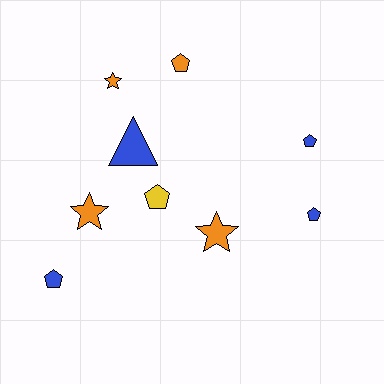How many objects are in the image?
There are 9 objects.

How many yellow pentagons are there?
There is 1 yellow pentagon.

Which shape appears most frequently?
Pentagon, with 5 objects.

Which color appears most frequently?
Blue, with 4 objects.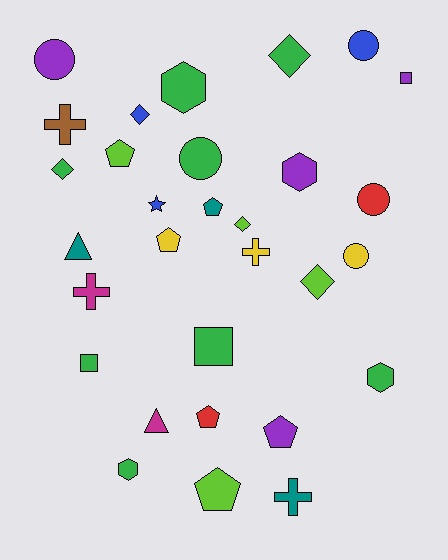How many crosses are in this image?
There are 4 crosses.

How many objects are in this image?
There are 30 objects.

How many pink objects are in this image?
There are no pink objects.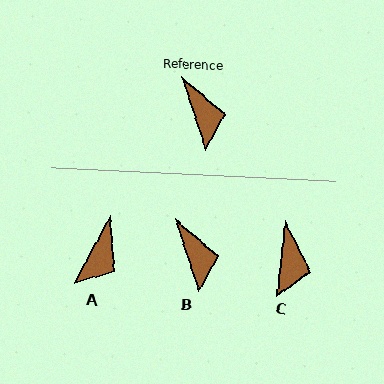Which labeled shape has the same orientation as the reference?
B.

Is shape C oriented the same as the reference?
No, it is off by about 24 degrees.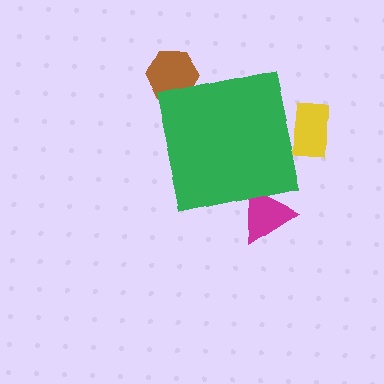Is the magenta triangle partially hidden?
Yes, the magenta triangle is partially hidden behind the green square.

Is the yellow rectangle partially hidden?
Yes, the yellow rectangle is partially hidden behind the green square.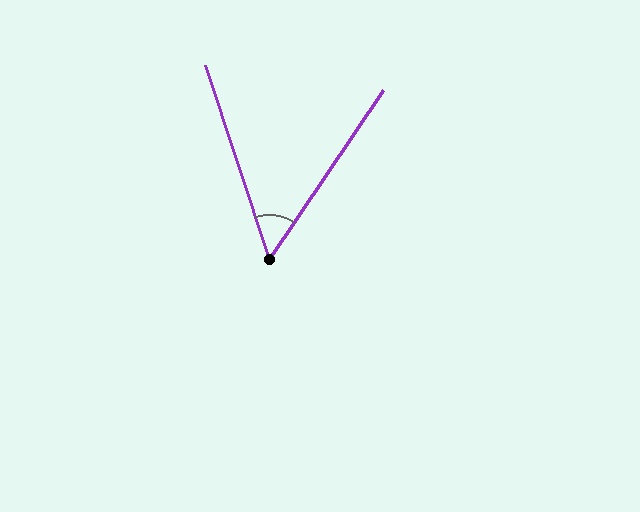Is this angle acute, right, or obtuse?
It is acute.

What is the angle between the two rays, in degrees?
Approximately 52 degrees.